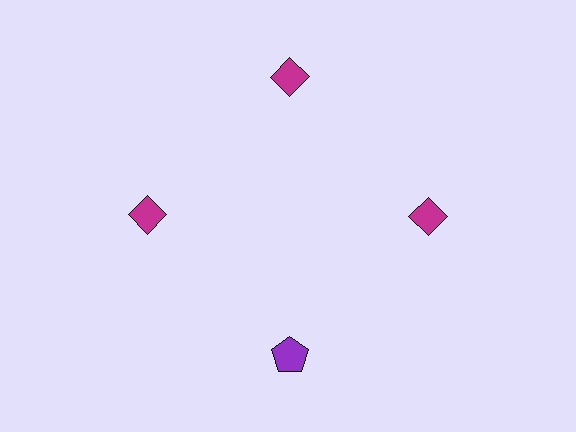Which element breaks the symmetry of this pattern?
The purple pentagon at roughly the 6 o'clock position breaks the symmetry. All other shapes are magenta diamonds.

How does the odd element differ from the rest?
It differs in both color (purple instead of magenta) and shape (pentagon instead of diamond).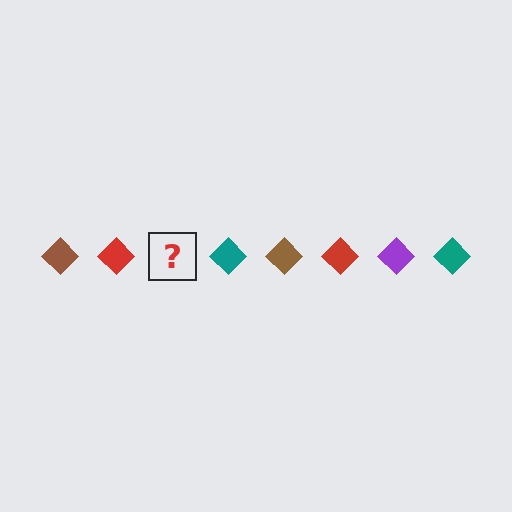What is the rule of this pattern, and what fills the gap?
The rule is that the pattern cycles through brown, red, purple, teal diamonds. The gap should be filled with a purple diamond.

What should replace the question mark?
The question mark should be replaced with a purple diamond.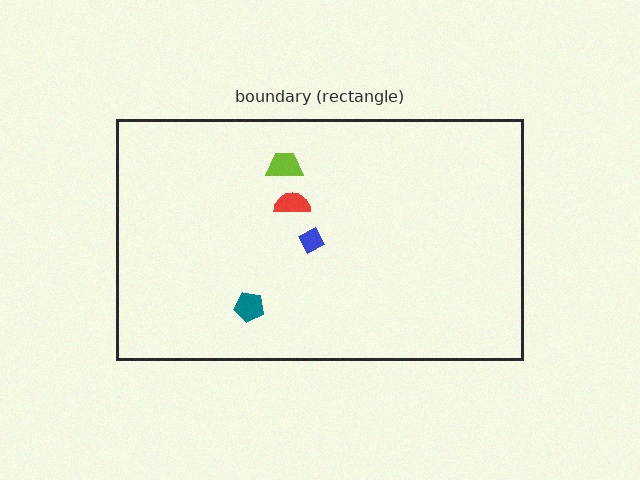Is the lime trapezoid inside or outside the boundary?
Inside.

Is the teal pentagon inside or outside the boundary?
Inside.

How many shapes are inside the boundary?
4 inside, 0 outside.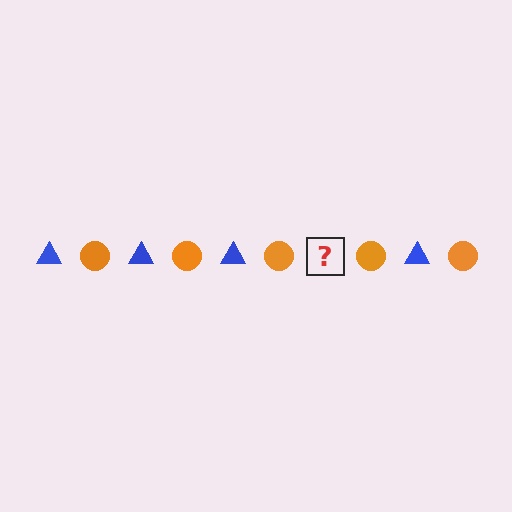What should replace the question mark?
The question mark should be replaced with a blue triangle.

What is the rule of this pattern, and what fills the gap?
The rule is that the pattern alternates between blue triangle and orange circle. The gap should be filled with a blue triangle.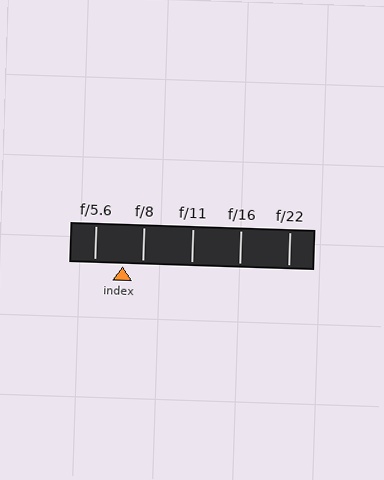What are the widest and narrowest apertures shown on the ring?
The widest aperture shown is f/5.6 and the narrowest is f/22.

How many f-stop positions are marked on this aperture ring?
There are 5 f-stop positions marked.